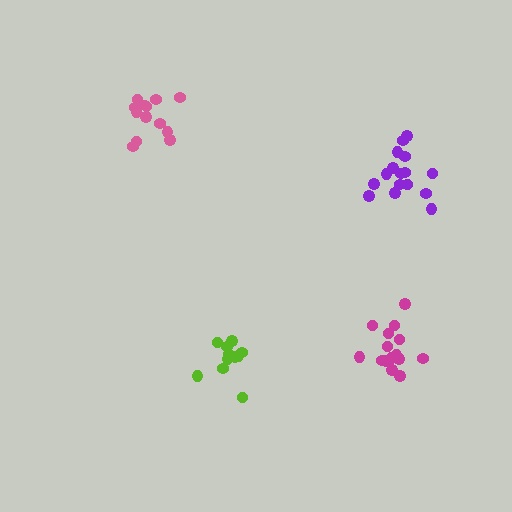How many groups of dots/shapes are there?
There are 4 groups.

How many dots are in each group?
Group 1: 16 dots, Group 2: 13 dots, Group 3: 11 dots, Group 4: 15 dots (55 total).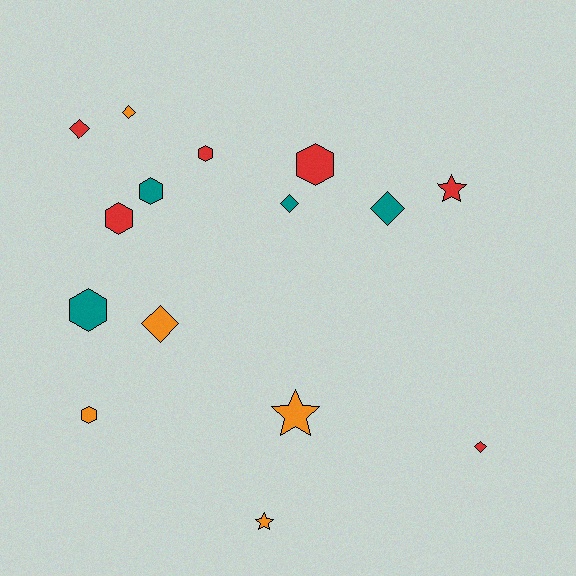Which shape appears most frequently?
Diamond, with 6 objects.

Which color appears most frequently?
Red, with 6 objects.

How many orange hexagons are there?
There is 1 orange hexagon.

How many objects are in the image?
There are 15 objects.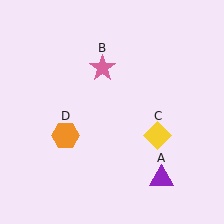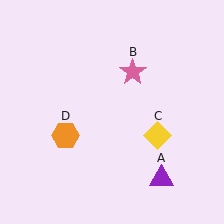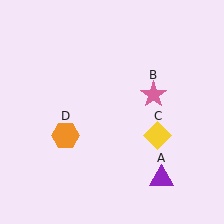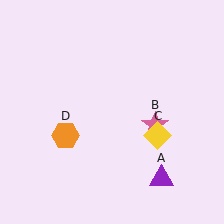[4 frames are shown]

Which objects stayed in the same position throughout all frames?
Purple triangle (object A) and yellow diamond (object C) and orange hexagon (object D) remained stationary.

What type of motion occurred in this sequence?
The pink star (object B) rotated clockwise around the center of the scene.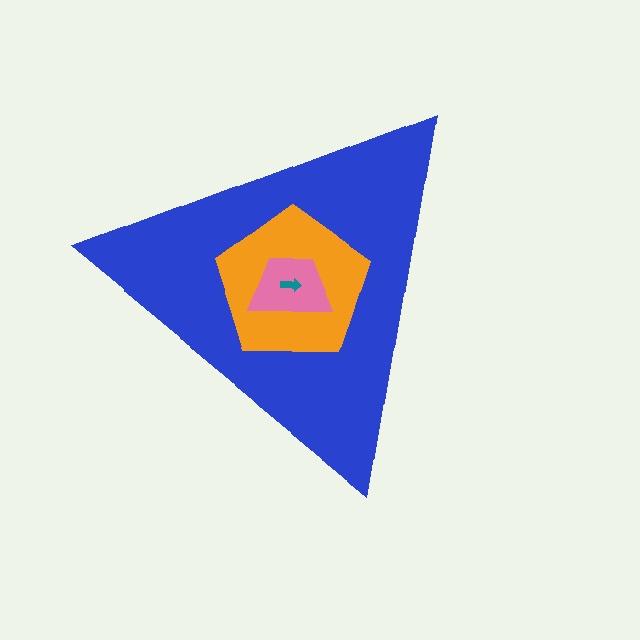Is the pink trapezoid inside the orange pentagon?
Yes.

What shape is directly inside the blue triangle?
The orange pentagon.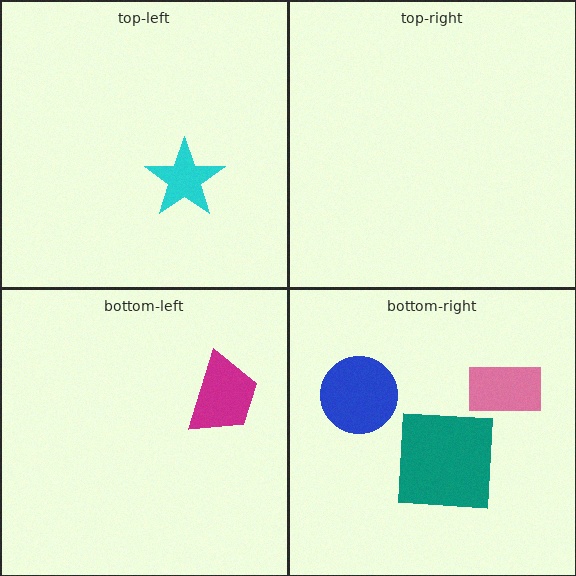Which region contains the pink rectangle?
The bottom-right region.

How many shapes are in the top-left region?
1.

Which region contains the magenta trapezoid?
The bottom-left region.